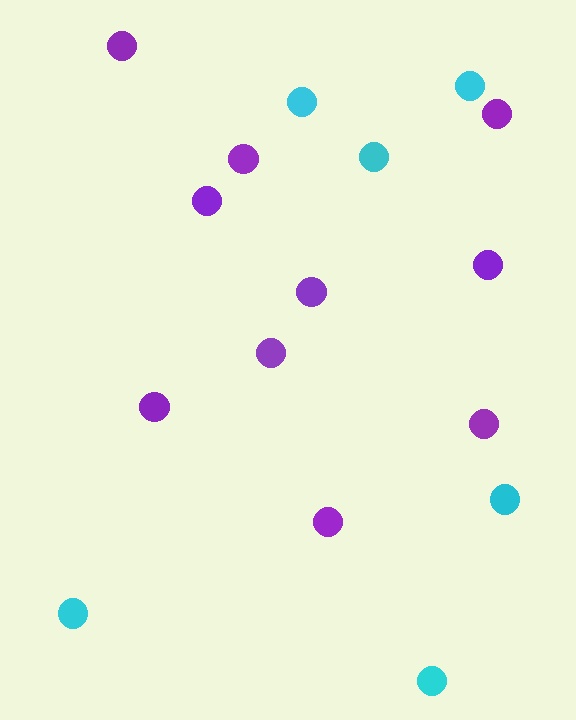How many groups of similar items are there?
There are 2 groups: one group of purple circles (10) and one group of cyan circles (6).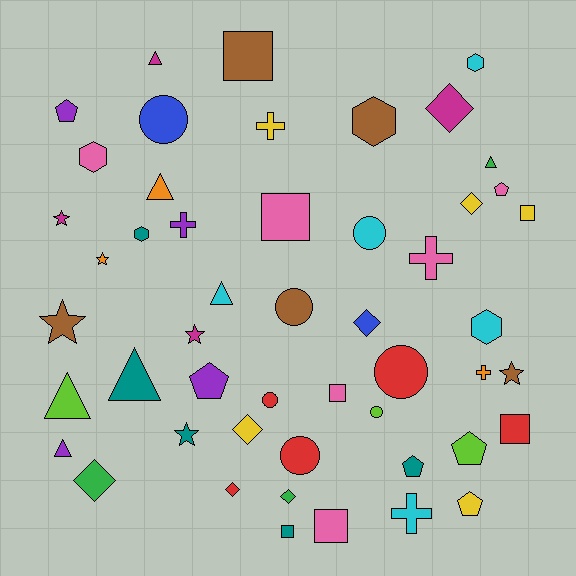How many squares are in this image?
There are 7 squares.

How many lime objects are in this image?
There are 3 lime objects.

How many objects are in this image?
There are 50 objects.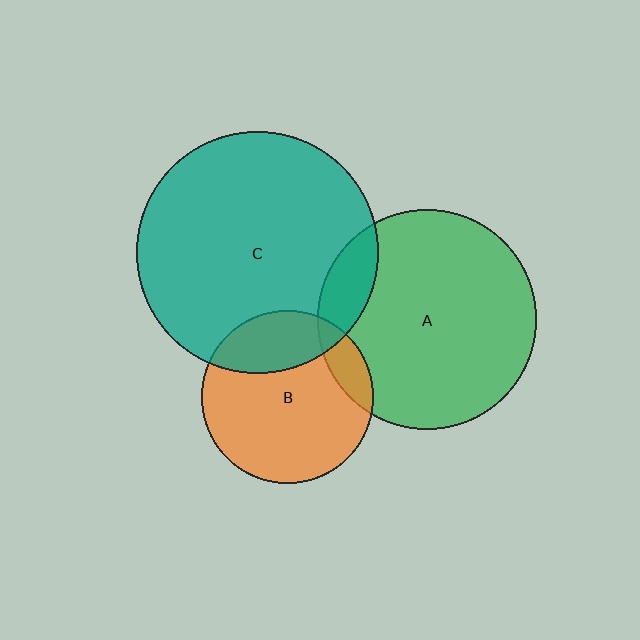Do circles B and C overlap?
Yes.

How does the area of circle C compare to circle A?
Approximately 1.2 times.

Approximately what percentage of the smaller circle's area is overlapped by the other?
Approximately 25%.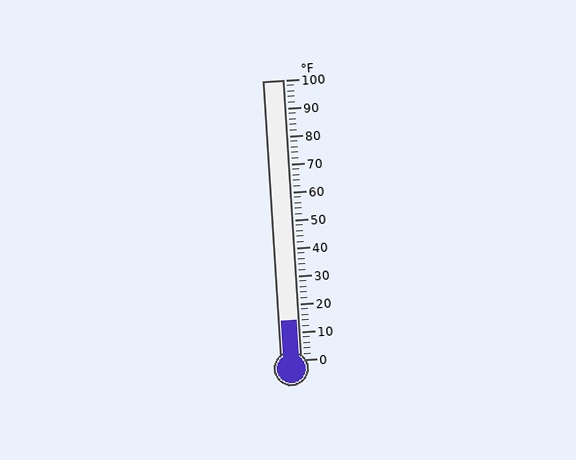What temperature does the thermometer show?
The thermometer shows approximately 14°F.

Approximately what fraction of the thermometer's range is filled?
The thermometer is filled to approximately 15% of its range.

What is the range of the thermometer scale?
The thermometer scale ranges from 0°F to 100°F.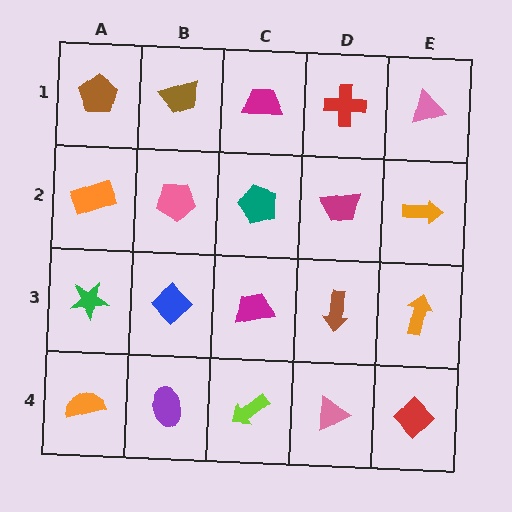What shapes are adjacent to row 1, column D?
A magenta trapezoid (row 2, column D), a magenta trapezoid (row 1, column C), a pink triangle (row 1, column E).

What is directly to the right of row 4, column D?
A red diamond.